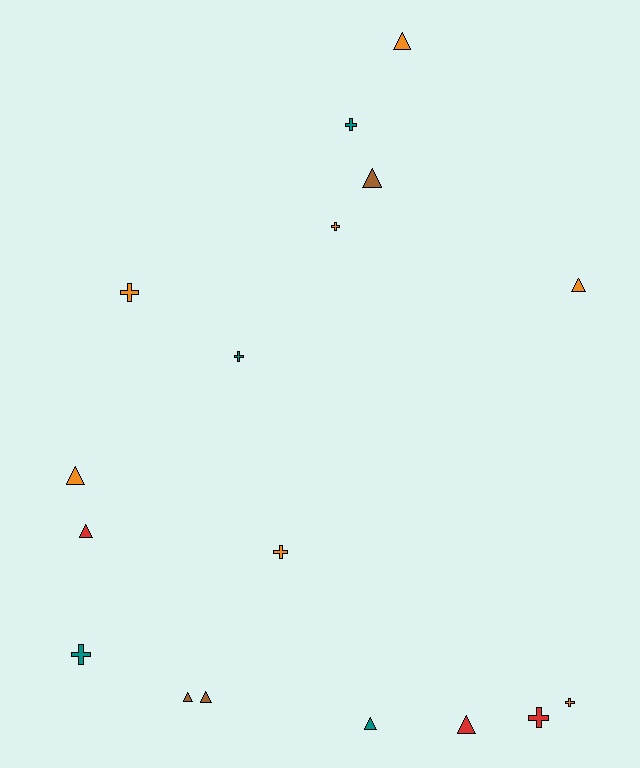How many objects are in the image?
There are 17 objects.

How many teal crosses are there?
There are 3 teal crosses.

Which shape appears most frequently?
Triangle, with 9 objects.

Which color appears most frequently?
Orange, with 7 objects.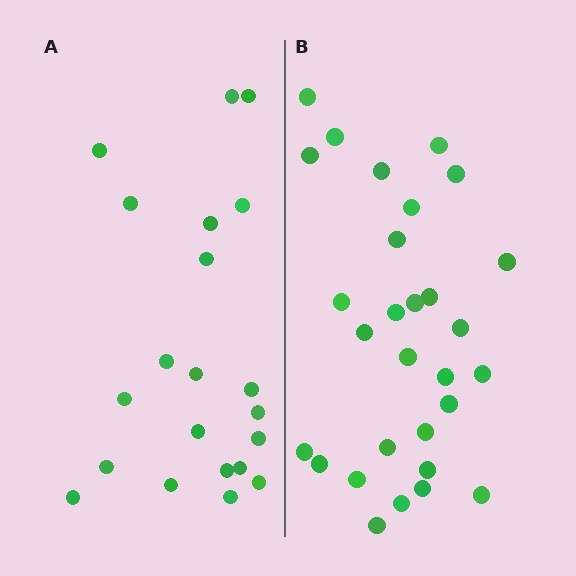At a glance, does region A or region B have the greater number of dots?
Region B (the right region) has more dots.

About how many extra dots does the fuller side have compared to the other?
Region B has roughly 8 or so more dots than region A.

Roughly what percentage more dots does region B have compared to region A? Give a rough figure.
About 40% more.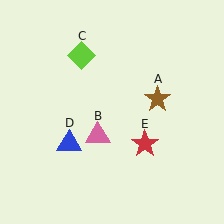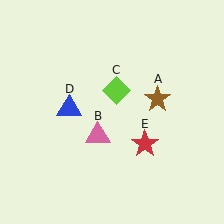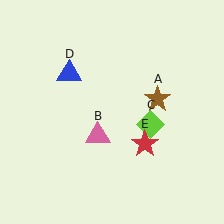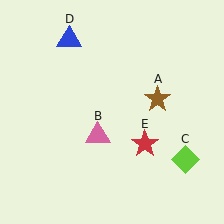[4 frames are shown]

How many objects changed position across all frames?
2 objects changed position: lime diamond (object C), blue triangle (object D).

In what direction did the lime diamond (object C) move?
The lime diamond (object C) moved down and to the right.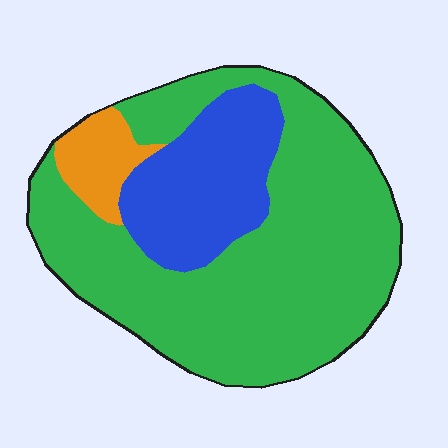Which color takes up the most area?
Green, at roughly 70%.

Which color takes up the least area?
Orange, at roughly 10%.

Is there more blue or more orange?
Blue.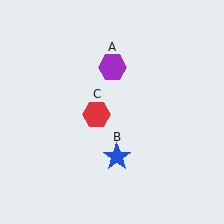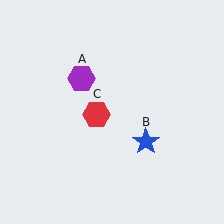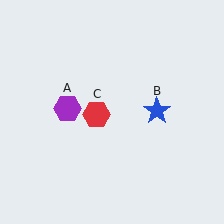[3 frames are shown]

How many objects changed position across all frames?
2 objects changed position: purple hexagon (object A), blue star (object B).